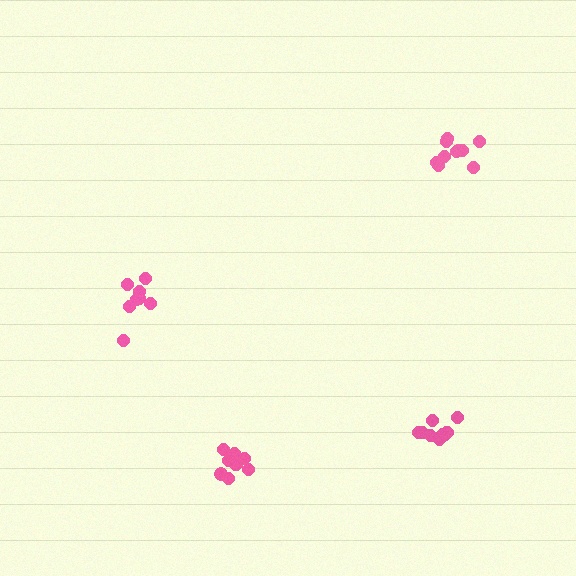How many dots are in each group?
Group 1: 8 dots, Group 2: 9 dots, Group 3: 10 dots, Group 4: 9 dots (36 total).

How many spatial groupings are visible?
There are 4 spatial groupings.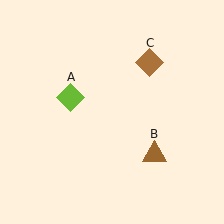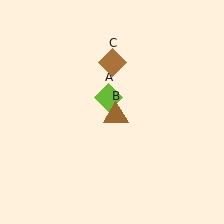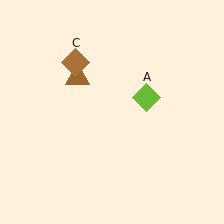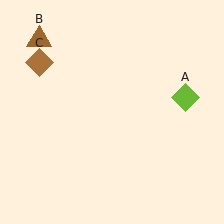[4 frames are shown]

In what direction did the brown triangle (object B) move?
The brown triangle (object B) moved up and to the left.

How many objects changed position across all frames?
3 objects changed position: lime diamond (object A), brown triangle (object B), brown diamond (object C).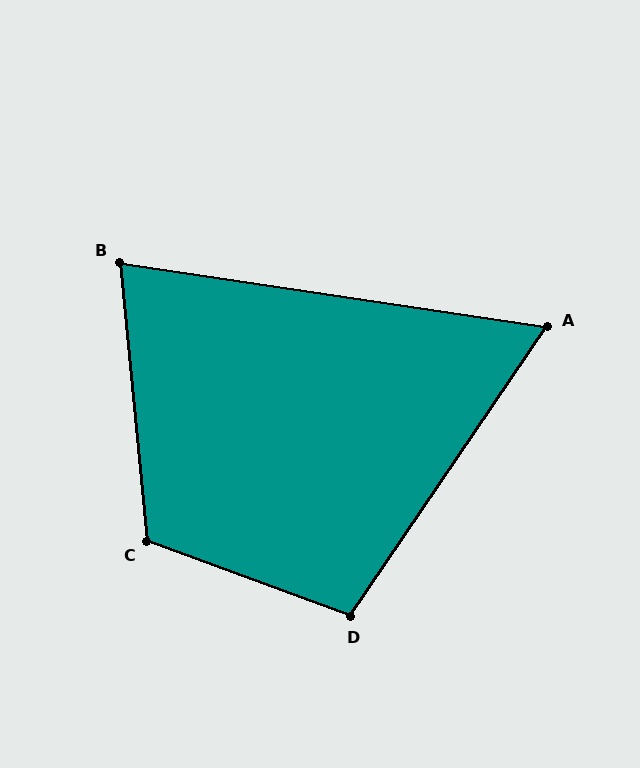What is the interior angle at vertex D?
Approximately 104 degrees (obtuse).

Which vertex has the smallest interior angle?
A, at approximately 64 degrees.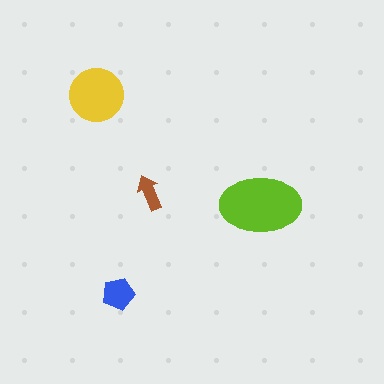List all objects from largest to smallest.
The lime ellipse, the yellow circle, the blue pentagon, the brown arrow.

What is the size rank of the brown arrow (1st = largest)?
4th.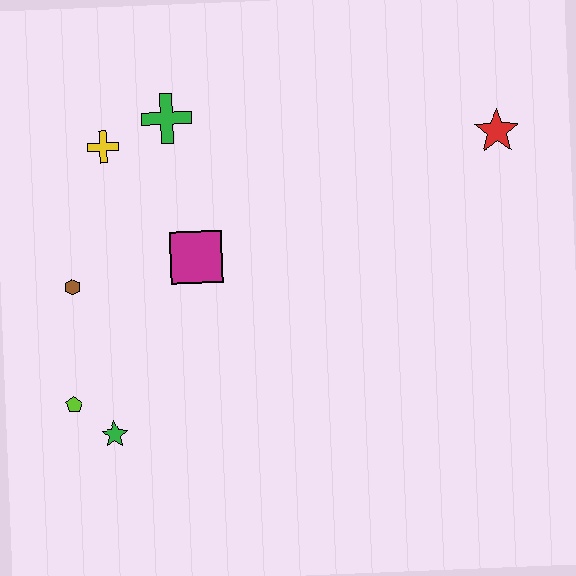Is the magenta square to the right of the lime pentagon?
Yes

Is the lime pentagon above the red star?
No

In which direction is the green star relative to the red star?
The green star is to the left of the red star.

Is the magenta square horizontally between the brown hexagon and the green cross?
No